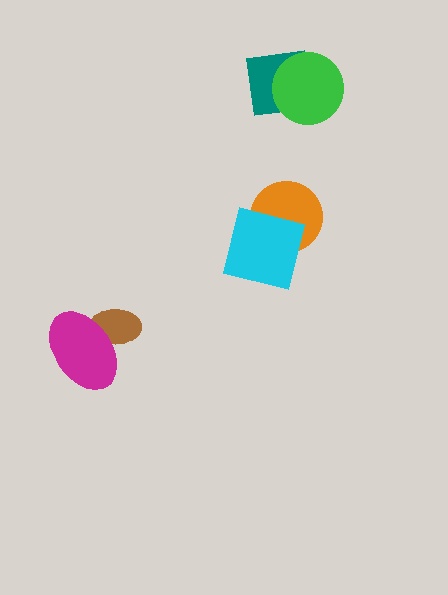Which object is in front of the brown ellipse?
The magenta ellipse is in front of the brown ellipse.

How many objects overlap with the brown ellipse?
1 object overlaps with the brown ellipse.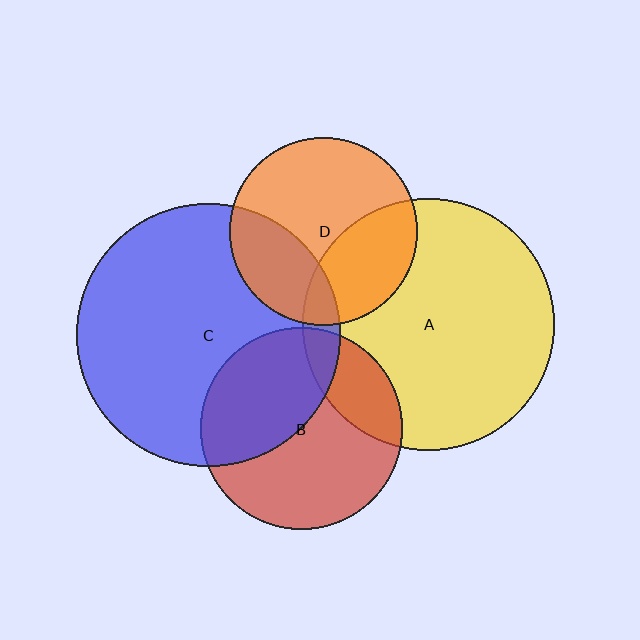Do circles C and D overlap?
Yes.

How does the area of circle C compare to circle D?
Approximately 2.0 times.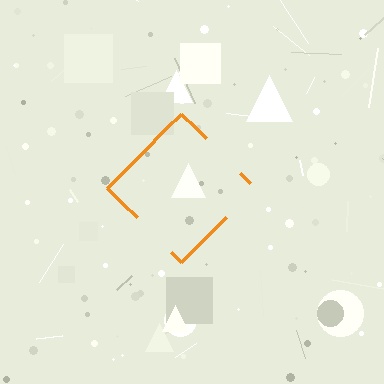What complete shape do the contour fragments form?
The contour fragments form a diamond.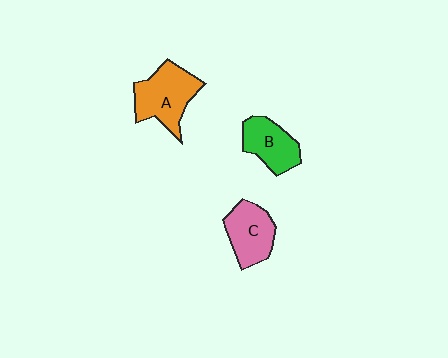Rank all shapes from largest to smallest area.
From largest to smallest: A (orange), C (pink), B (green).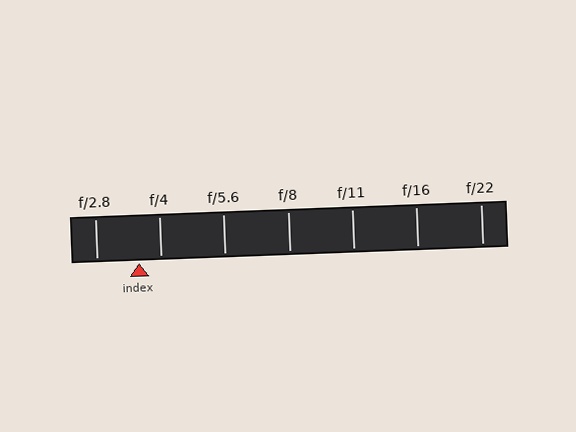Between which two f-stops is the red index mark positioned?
The index mark is between f/2.8 and f/4.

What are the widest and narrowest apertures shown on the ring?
The widest aperture shown is f/2.8 and the narrowest is f/22.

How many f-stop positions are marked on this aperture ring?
There are 7 f-stop positions marked.